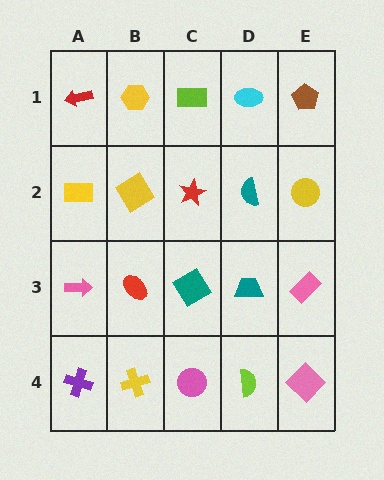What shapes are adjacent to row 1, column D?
A teal semicircle (row 2, column D), a lime rectangle (row 1, column C), a brown pentagon (row 1, column E).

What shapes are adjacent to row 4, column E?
A pink rectangle (row 3, column E), a lime semicircle (row 4, column D).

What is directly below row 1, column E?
A yellow circle.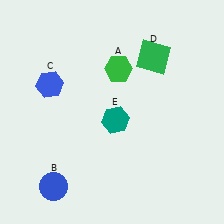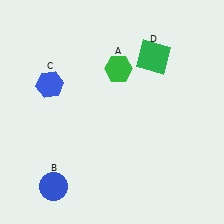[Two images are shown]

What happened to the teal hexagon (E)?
The teal hexagon (E) was removed in Image 2. It was in the bottom-right area of Image 1.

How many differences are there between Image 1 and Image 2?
There is 1 difference between the two images.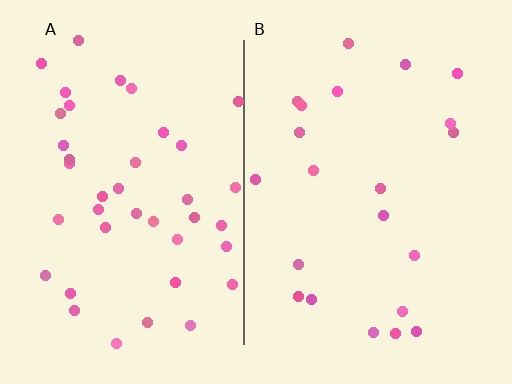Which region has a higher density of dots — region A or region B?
A (the left).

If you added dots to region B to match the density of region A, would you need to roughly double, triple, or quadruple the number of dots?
Approximately double.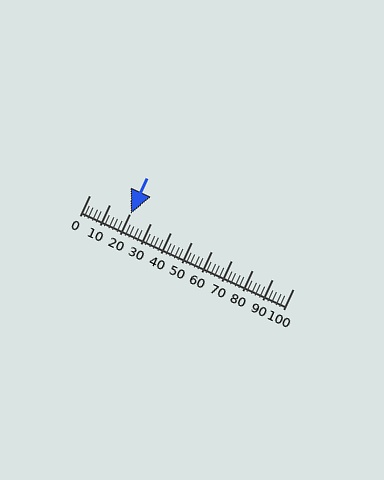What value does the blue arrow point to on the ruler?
The blue arrow points to approximately 20.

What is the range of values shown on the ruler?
The ruler shows values from 0 to 100.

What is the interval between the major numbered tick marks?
The major tick marks are spaced 10 units apart.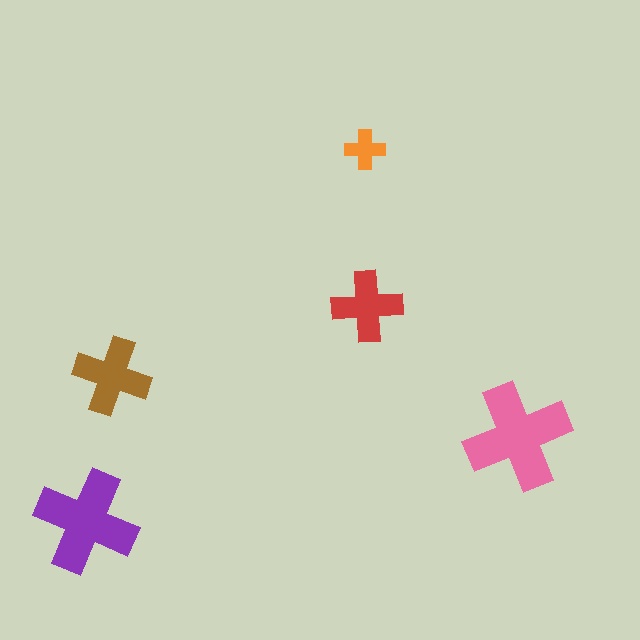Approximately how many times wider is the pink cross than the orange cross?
About 2.5 times wider.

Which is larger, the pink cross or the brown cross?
The pink one.